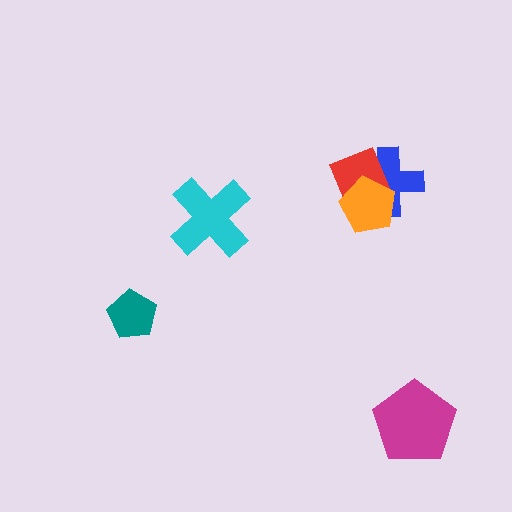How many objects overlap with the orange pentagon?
2 objects overlap with the orange pentagon.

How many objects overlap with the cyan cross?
0 objects overlap with the cyan cross.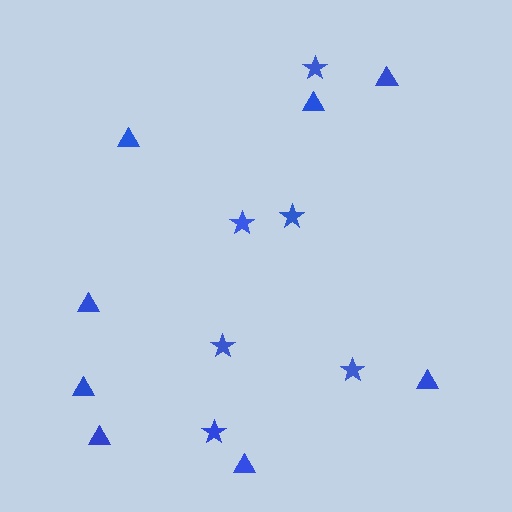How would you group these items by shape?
There are 2 groups: one group of stars (6) and one group of triangles (8).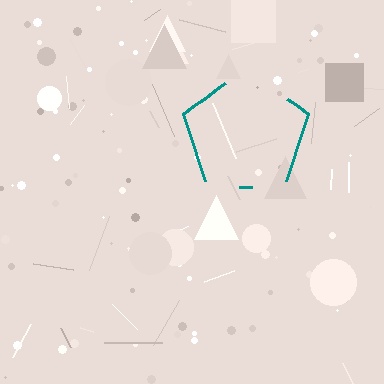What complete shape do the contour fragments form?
The contour fragments form a pentagon.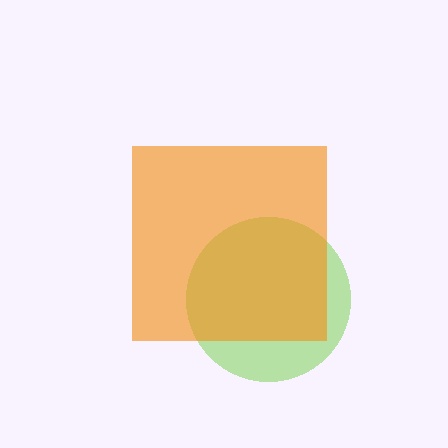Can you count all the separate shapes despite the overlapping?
Yes, there are 2 separate shapes.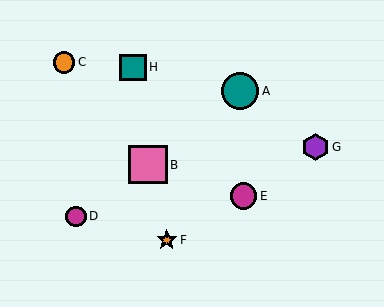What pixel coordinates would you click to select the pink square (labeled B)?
Click at (148, 165) to select the pink square B.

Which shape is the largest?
The pink square (labeled B) is the largest.